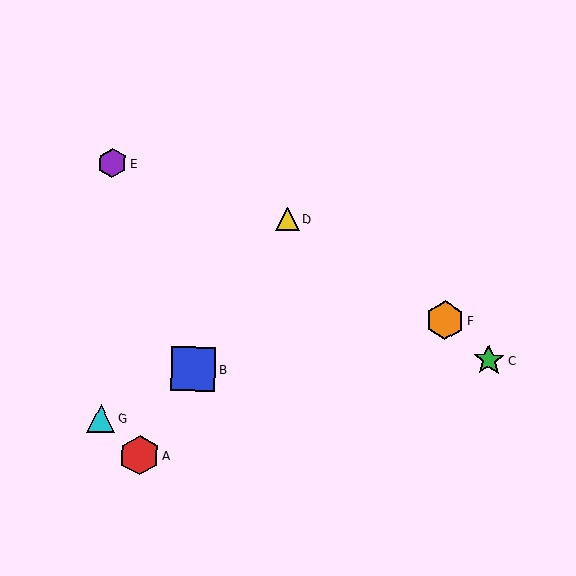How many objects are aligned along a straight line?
3 objects (A, B, D) are aligned along a straight line.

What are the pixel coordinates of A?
Object A is at (140, 455).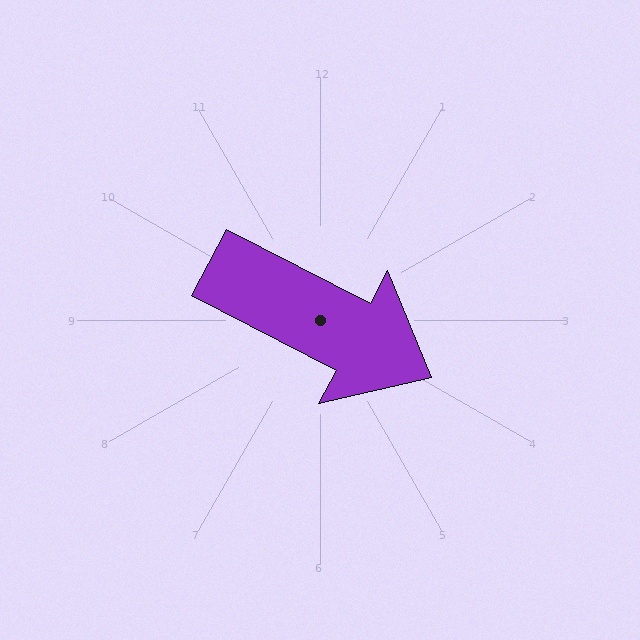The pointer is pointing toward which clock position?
Roughly 4 o'clock.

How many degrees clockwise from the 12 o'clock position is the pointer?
Approximately 117 degrees.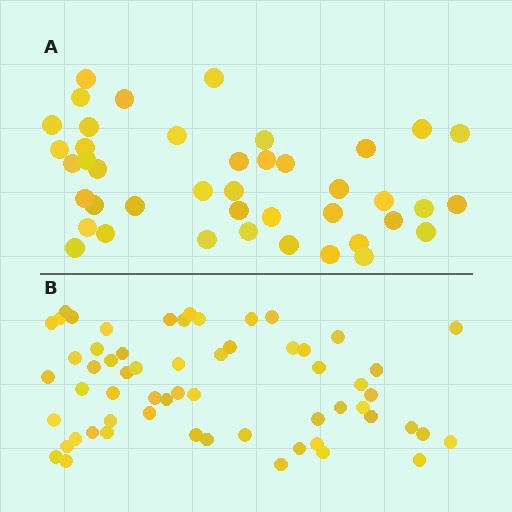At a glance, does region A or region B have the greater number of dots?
Region B (the bottom region) has more dots.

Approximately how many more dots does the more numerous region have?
Region B has approximately 20 more dots than region A.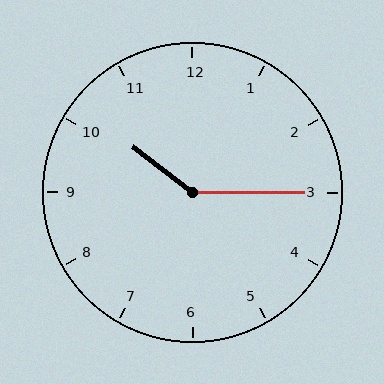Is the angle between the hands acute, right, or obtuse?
It is obtuse.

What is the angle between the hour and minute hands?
Approximately 142 degrees.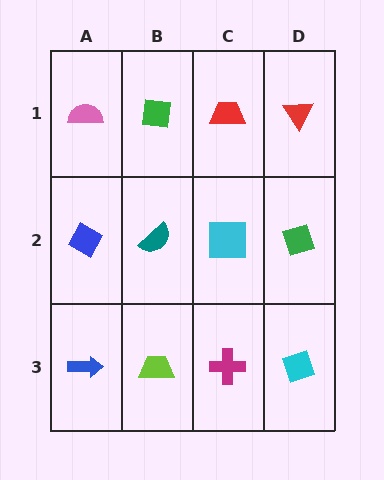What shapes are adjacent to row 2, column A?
A pink semicircle (row 1, column A), a blue arrow (row 3, column A), a teal semicircle (row 2, column B).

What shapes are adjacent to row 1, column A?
A blue diamond (row 2, column A), a green square (row 1, column B).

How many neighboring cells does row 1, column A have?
2.